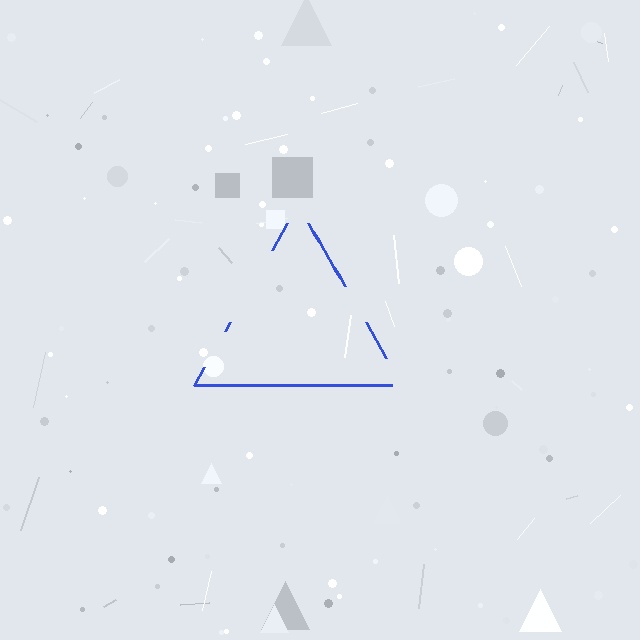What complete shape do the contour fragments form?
The contour fragments form a triangle.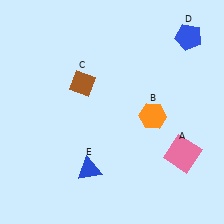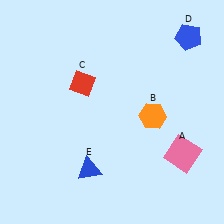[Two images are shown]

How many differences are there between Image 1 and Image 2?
There is 1 difference between the two images.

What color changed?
The diamond (C) changed from brown in Image 1 to red in Image 2.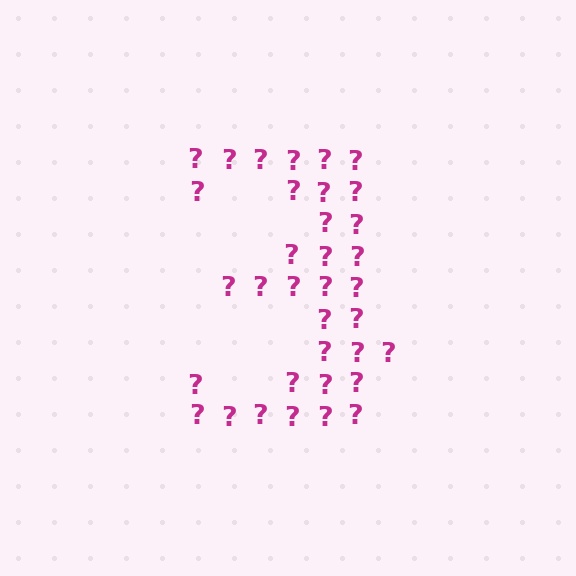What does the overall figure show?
The overall figure shows the digit 3.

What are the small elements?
The small elements are question marks.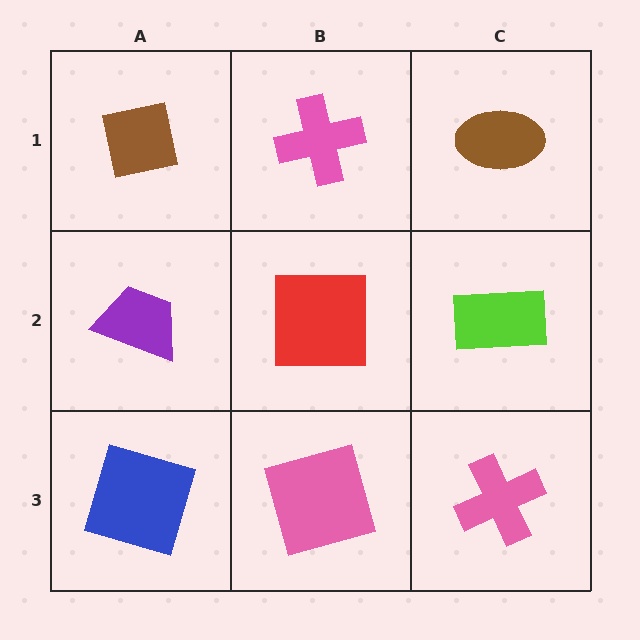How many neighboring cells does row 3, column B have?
3.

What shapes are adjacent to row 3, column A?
A purple trapezoid (row 2, column A), a pink square (row 3, column B).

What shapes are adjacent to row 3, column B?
A red square (row 2, column B), a blue square (row 3, column A), a pink cross (row 3, column C).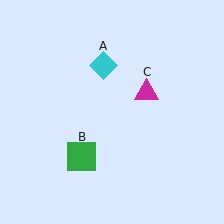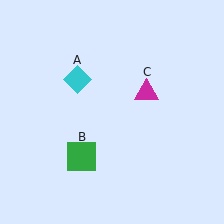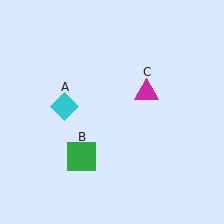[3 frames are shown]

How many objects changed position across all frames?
1 object changed position: cyan diamond (object A).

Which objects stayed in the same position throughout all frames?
Green square (object B) and magenta triangle (object C) remained stationary.